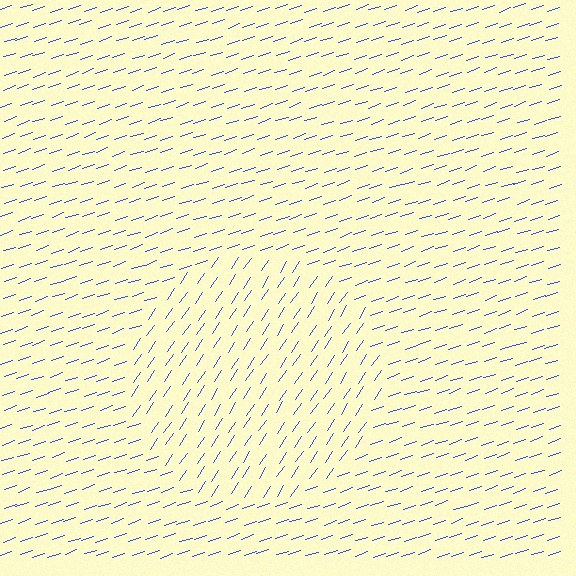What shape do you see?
I see a circle.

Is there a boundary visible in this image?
Yes, there is a texture boundary formed by a change in line orientation.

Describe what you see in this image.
The image is filled with small blue line segments. A circle region in the image has lines oriented differently from the surrounding lines, creating a visible texture boundary.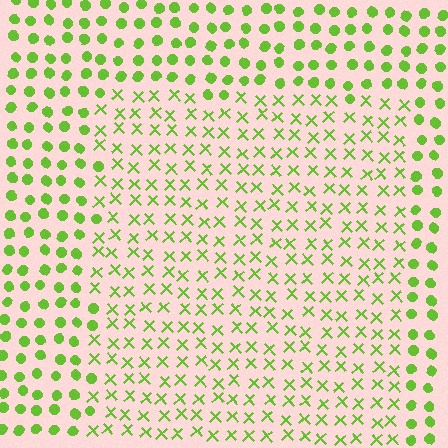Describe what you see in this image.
The image is filled with small lime elements arranged in a uniform grid. A rectangle-shaped region contains X marks, while the surrounding area contains circles. The boundary is defined purely by the change in element shape.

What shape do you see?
I see a rectangle.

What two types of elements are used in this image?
The image uses X marks inside the rectangle region and circles outside it.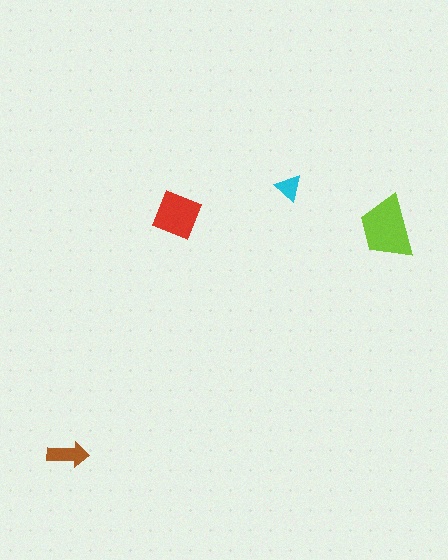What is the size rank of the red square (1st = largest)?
2nd.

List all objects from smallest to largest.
The cyan triangle, the brown arrow, the red square, the lime trapezoid.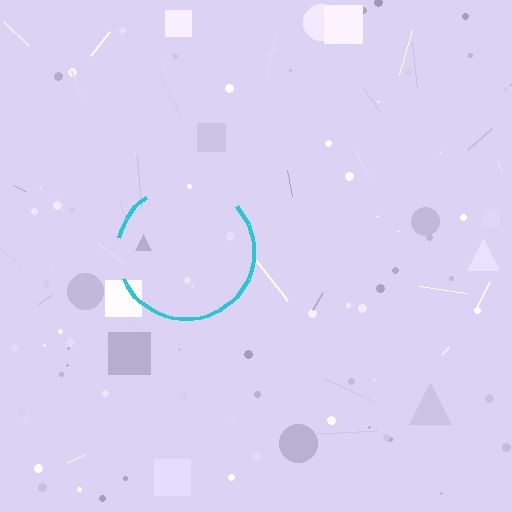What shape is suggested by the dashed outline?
The dashed outline suggests a circle.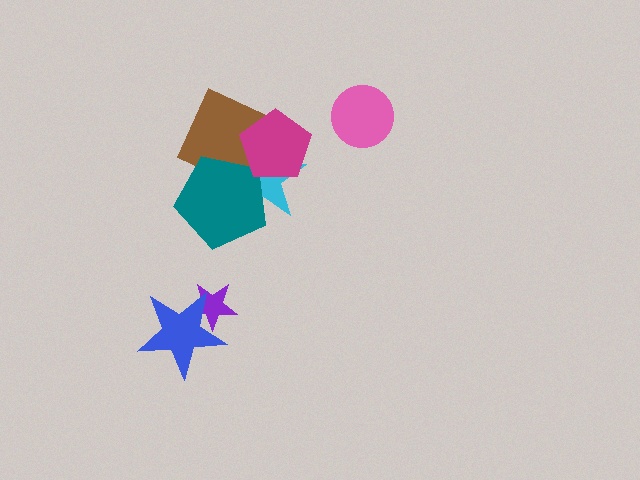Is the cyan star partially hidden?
Yes, it is partially covered by another shape.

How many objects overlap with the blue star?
1 object overlaps with the blue star.